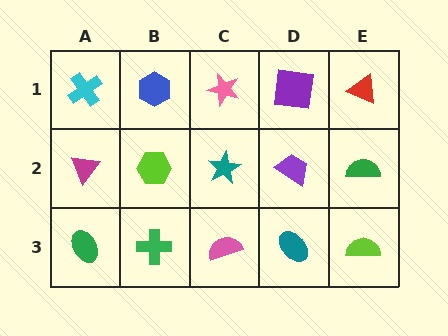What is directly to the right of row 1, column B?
A pink star.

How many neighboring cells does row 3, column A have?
2.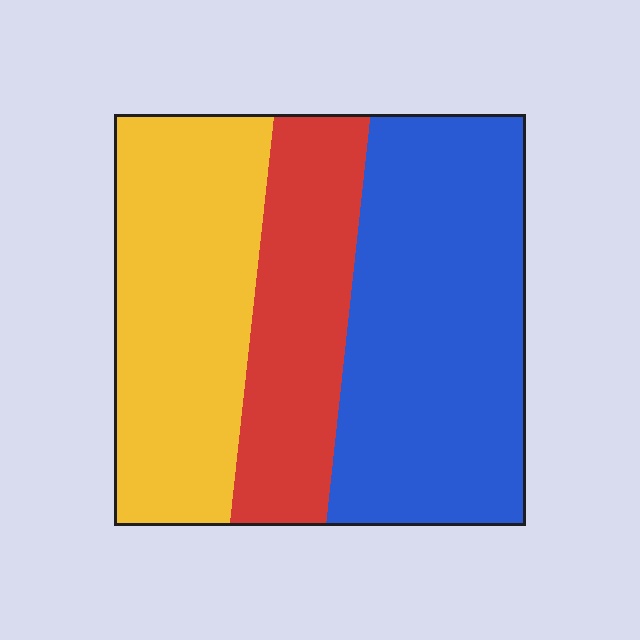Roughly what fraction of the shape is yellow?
Yellow covers 33% of the shape.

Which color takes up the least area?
Red, at roughly 25%.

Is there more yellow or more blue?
Blue.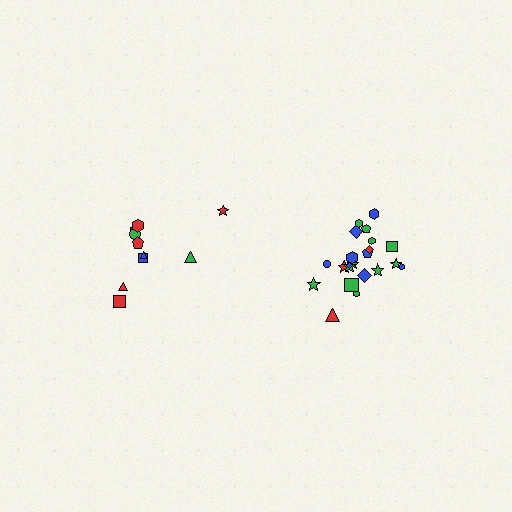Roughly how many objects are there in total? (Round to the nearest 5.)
Roughly 30 objects in total.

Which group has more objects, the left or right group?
The right group.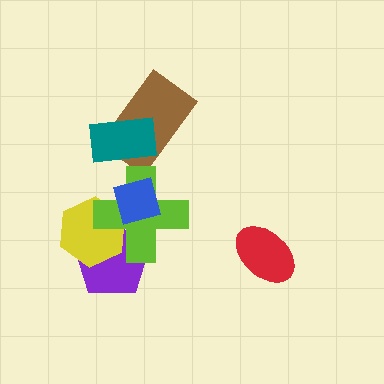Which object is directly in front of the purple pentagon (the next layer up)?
The yellow hexagon is directly in front of the purple pentagon.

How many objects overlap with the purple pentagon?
2 objects overlap with the purple pentagon.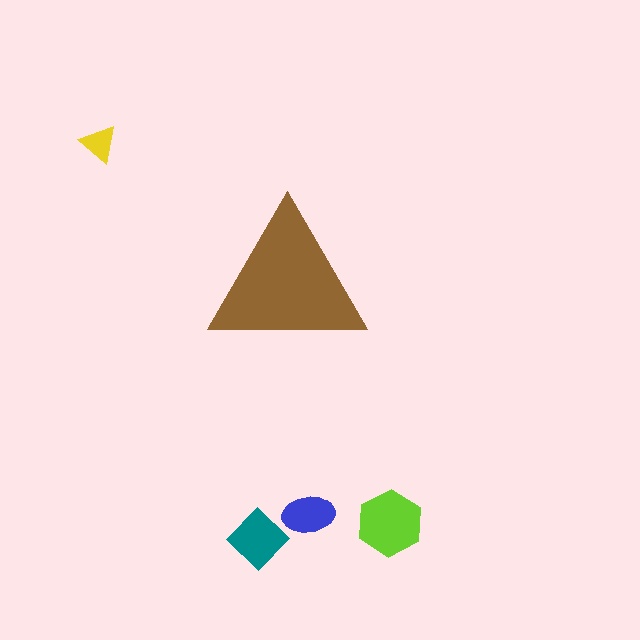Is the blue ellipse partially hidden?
No, the blue ellipse is fully visible.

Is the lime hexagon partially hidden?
No, the lime hexagon is fully visible.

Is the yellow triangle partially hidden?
No, the yellow triangle is fully visible.